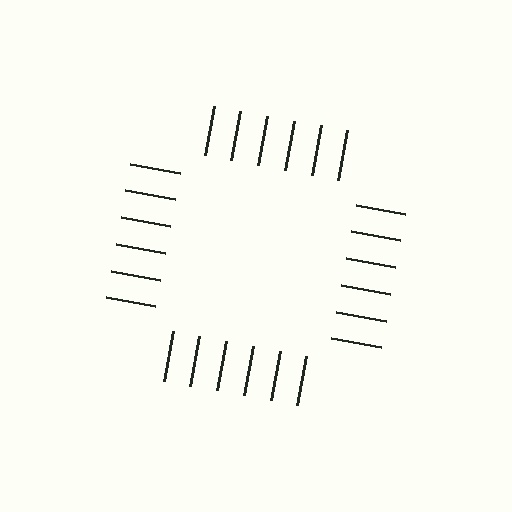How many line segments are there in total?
24 — 6 along each of the 4 edges.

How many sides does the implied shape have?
4 sides — the line-ends trace a square.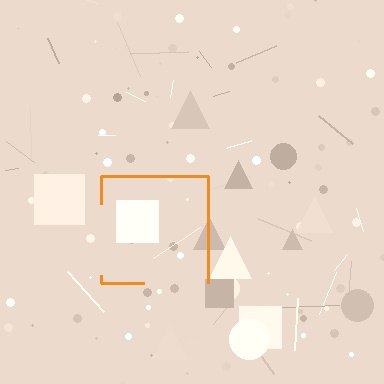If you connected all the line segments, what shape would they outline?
They would outline a square.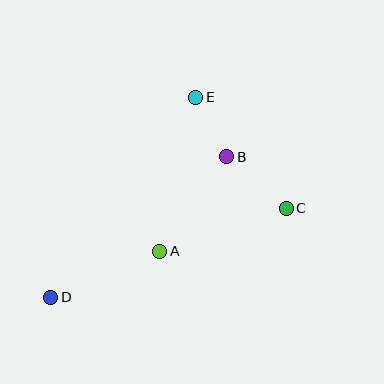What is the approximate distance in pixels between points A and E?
The distance between A and E is approximately 158 pixels.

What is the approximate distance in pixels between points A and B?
The distance between A and B is approximately 116 pixels.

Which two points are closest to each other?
Points B and E are closest to each other.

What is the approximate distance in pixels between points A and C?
The distance between A and C is approximately 134 pixels.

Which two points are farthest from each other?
Points C and D are farthest from each other.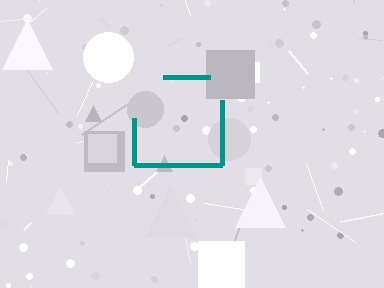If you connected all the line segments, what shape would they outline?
They would outline a square.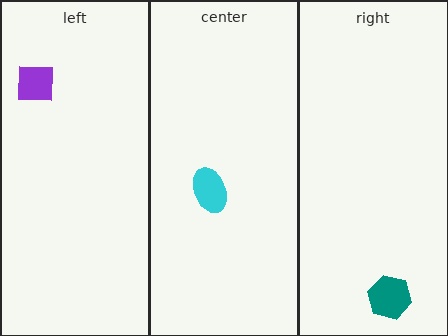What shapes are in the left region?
The purple square.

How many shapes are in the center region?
1.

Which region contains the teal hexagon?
The right region.